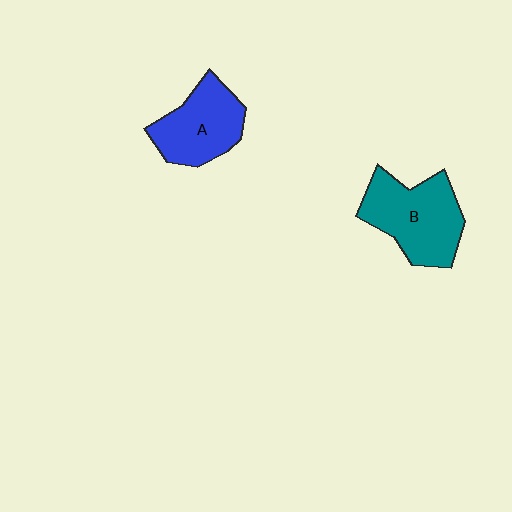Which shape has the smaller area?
Shape A (blue).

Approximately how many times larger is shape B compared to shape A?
Approximately 1.2 times.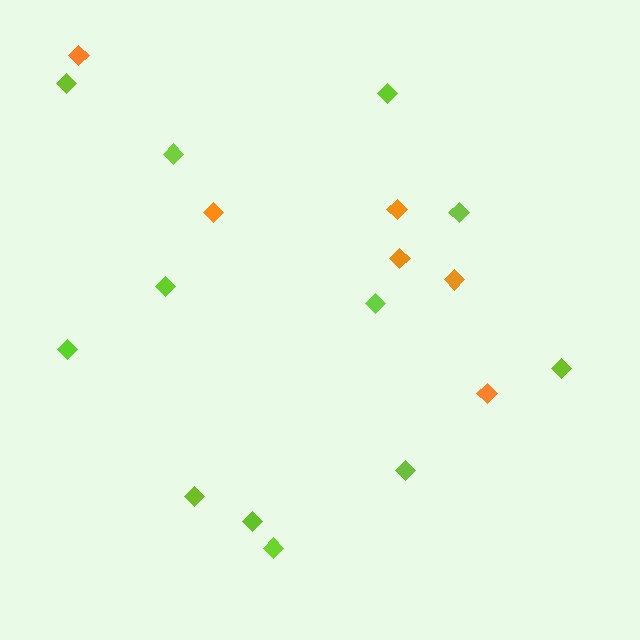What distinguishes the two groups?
There are 2 groups: one group of lime diamonds (12) and one group of orange diamonds (6).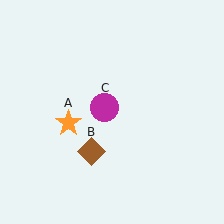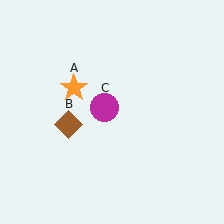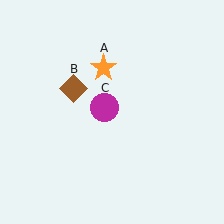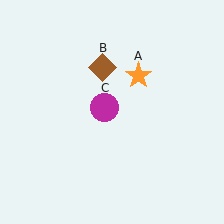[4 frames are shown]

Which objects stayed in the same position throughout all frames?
Magenta circle (object C) remained stationary.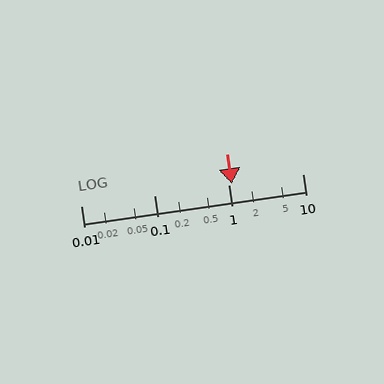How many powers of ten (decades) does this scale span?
The scale spans 3 decades, from 0.01 to 10.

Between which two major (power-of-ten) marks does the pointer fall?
The pointer is between 1 and 10.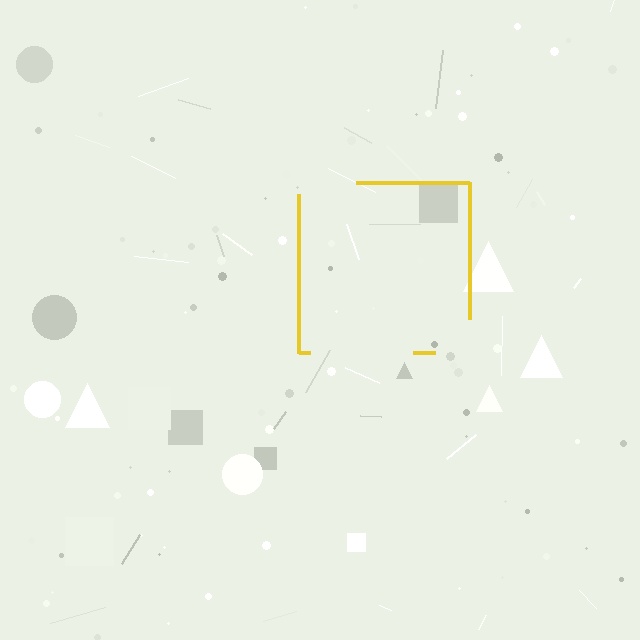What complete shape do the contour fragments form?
The contour fragments form a square.